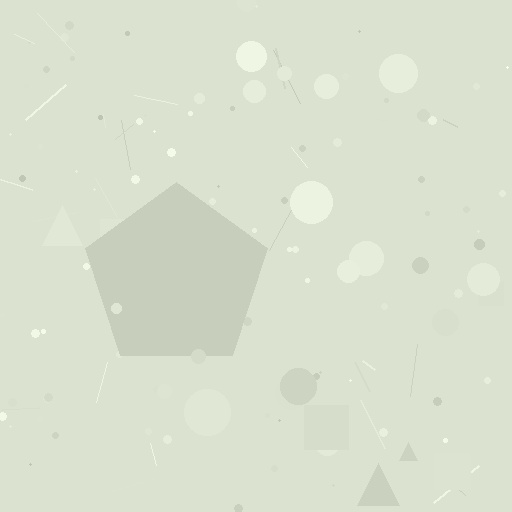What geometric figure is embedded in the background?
A pentagon is embedded in the background.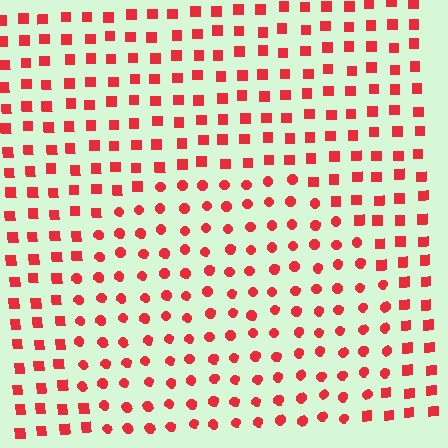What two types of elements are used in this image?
The image uses circles inside the circle region and squares outside it.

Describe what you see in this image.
The image is filled with small red elements arranged in a uniform grid. A circle-shaped region contains circles, while the surrounding area contains squares. The boundary is defined purely by the change in element shape.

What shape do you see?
I see a circle.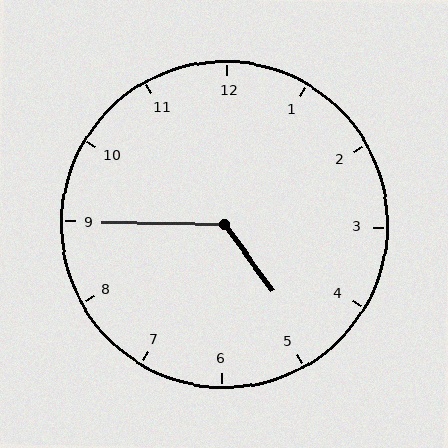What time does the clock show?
4:45.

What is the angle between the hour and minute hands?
Approximately 128 degrees.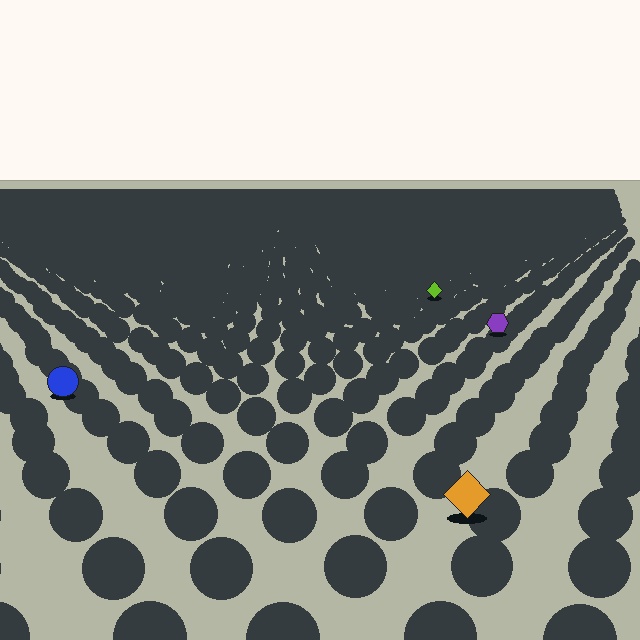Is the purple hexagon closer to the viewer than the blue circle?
No. The blue circle is closer — you can tell from the texture gradient: the ground texture is coarser near it.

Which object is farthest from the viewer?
The lime diamond is farthest from the viewer. It appears smaller and the ground texture around it is denser.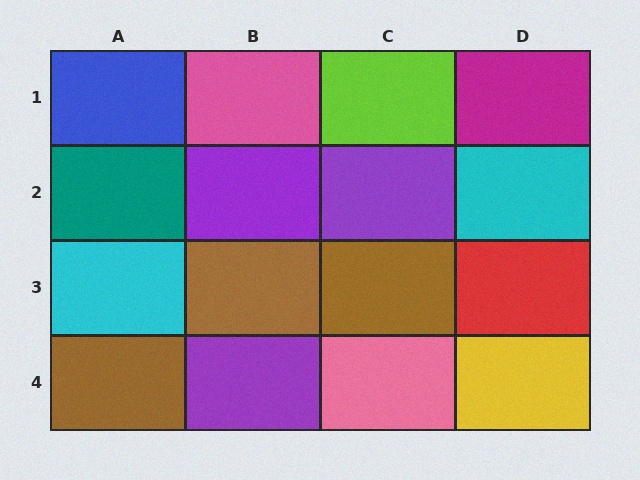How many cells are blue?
1 cell is blue.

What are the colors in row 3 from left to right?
Cyan, brown, brown, red.